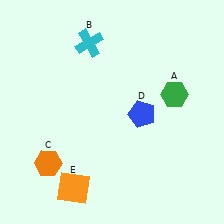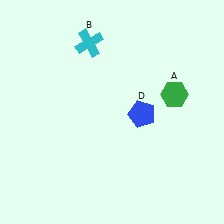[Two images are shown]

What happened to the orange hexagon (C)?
The orange hexagon (C) was removed in Image 2. It was in the bottom-left area of Image 1.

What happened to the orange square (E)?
The orange square (E) was removed in Image 2. It was in the bottom-left area of Image 1.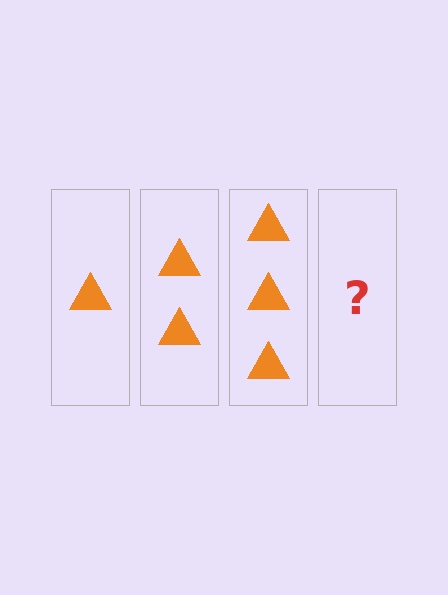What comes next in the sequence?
The next element should be 4 triangles.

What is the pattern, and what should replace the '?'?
The pattern is that each step adds one more triangle. The '?' should be 4 triangles.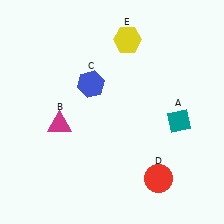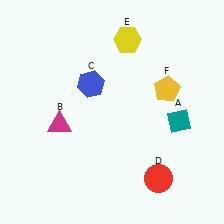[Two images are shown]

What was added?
A yellow pentagon (F) was added in Image 2.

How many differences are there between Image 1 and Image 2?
There is 1 difference between the two images.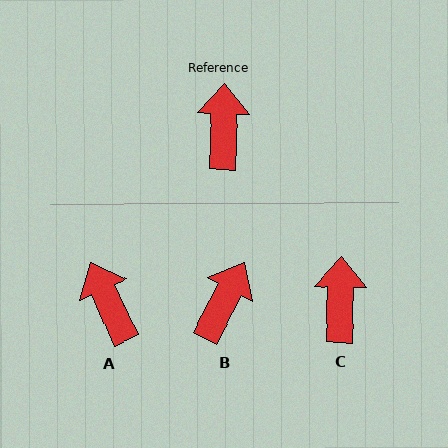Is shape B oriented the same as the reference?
No, it is off by about 26 degrees.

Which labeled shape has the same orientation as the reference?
C.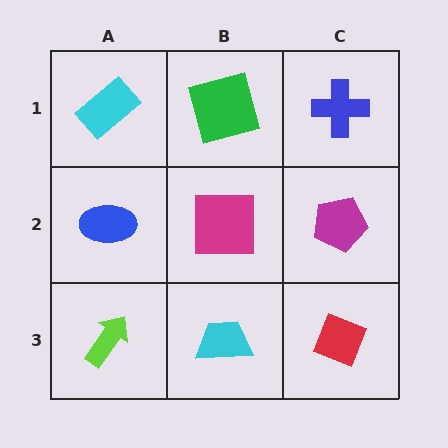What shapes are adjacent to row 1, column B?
A magenta square (row 2, column B), a cyan rectangle (row 1, column A), a blue cross (row 1, column C).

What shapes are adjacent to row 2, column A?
A cyan rectangle (row 1, column A), a lime arrow (row 3, column A), a magenta square (row 2, column B).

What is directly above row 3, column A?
A blue ellipse.